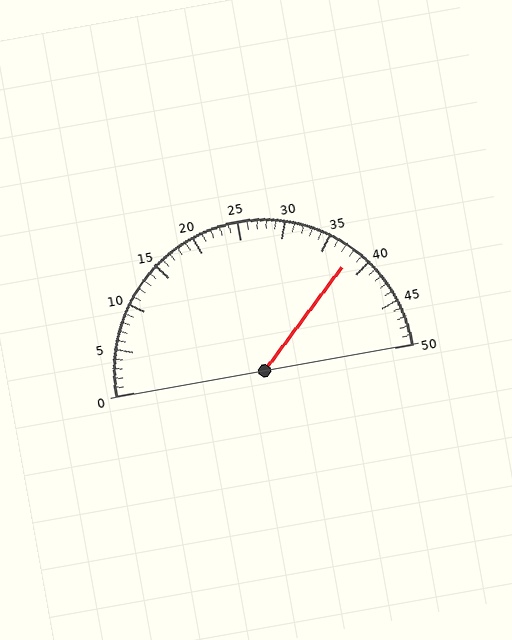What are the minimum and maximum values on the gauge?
The gauge ranges from 0 to 50.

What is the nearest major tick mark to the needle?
The nearest major tick mark is 40.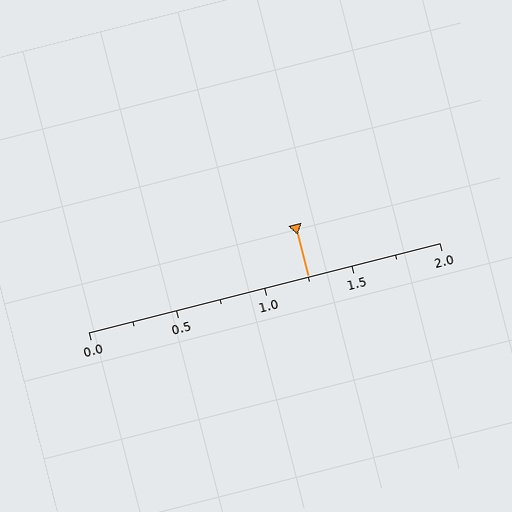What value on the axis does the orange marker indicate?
The marker indicates approximately 1.25.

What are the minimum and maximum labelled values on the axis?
The axis runs from 0.0 to 2.0.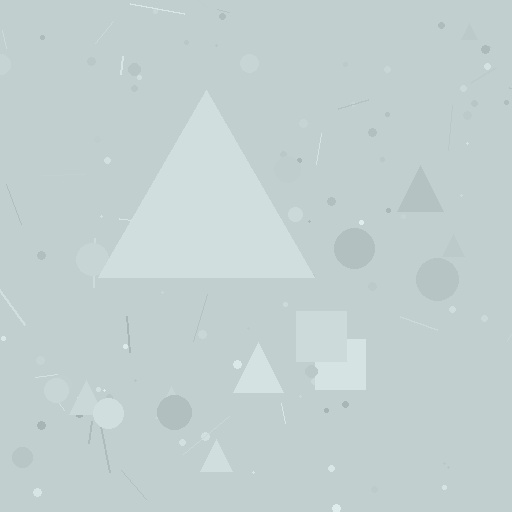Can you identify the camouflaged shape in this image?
The camouflaged shape is a triangle.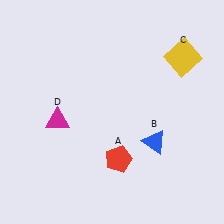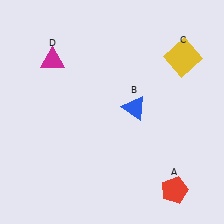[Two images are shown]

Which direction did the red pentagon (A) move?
The red pentagon (A) moved right.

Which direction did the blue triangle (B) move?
The blue triangle (B) moved up.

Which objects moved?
The objects that moved are: the red pentagon (A), the blue triangle (B), the magenta triangle (D).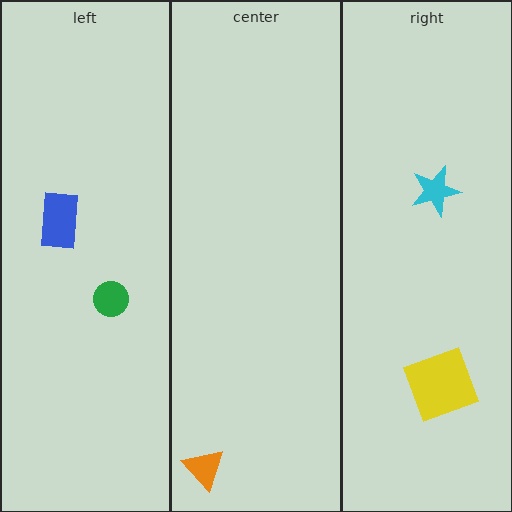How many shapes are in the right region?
2.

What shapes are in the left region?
The blue rectangle, the green circle.